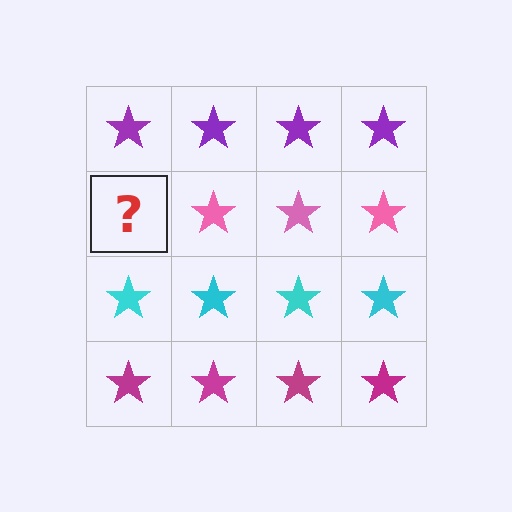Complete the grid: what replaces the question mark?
The question mark should be replaced with a pink star.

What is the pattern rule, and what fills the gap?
The rule is that each row has a consistent color. The gap should be filled with a pink star.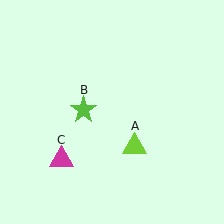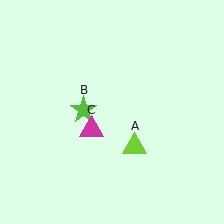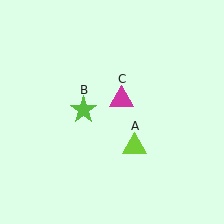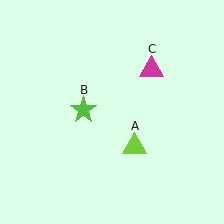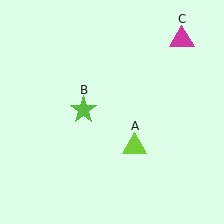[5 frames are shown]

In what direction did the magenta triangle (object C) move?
The magenta triangle (object C) moved up and to the right.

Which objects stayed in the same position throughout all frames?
Lime triangle (object A) and lime star (object B) remained stationary.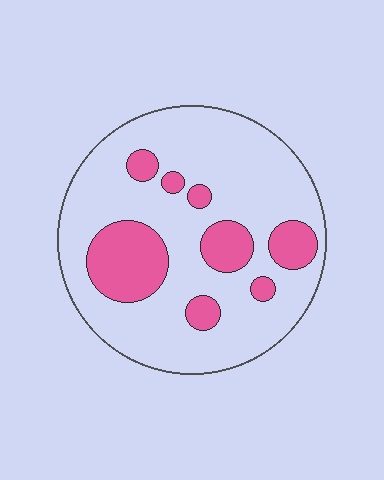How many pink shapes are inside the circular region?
8.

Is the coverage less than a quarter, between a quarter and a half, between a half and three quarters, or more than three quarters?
Less than a quarter.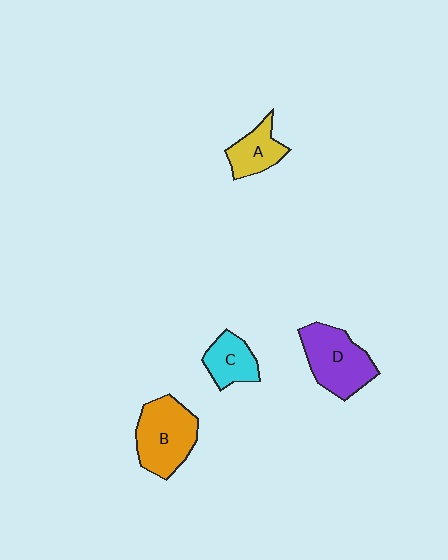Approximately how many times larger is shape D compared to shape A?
Approximately 1.7 times.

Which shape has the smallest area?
Shape A (yellow).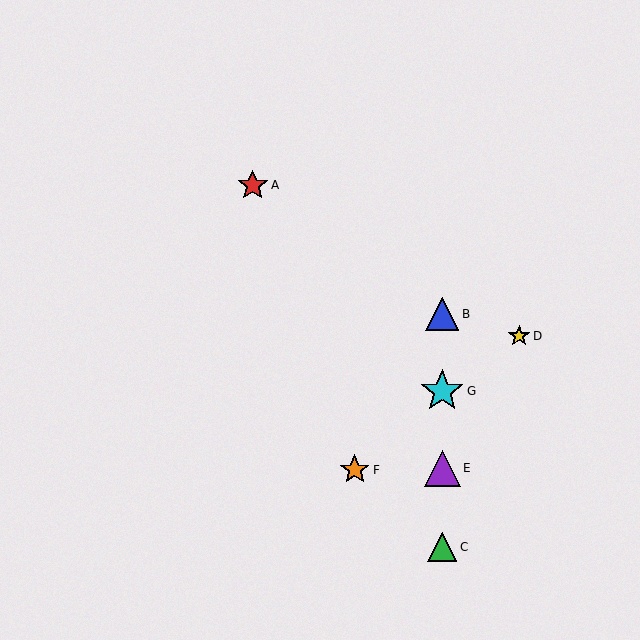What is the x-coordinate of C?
Object C is at x≈442.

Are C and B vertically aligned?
Yes, both are at x≈442.